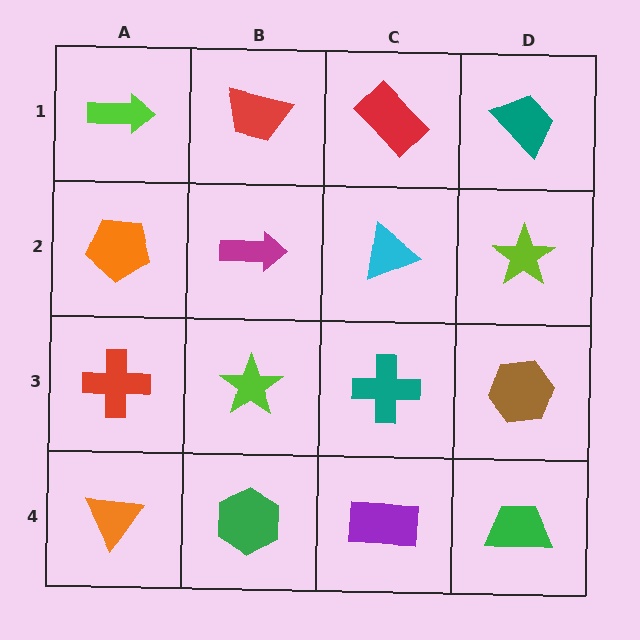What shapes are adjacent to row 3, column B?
A magenta arrow (row 2, column B), a green hexagon (row 4, column B), a red cross (row 3, column A), a teal cross (row 3, column C).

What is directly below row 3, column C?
A purple rectangle.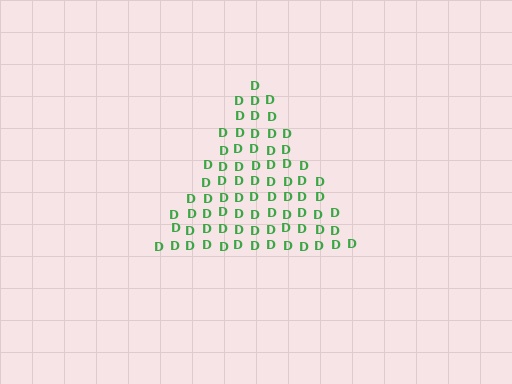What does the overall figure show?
The overall figure shows a triangle.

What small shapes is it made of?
It is made of small letter D's.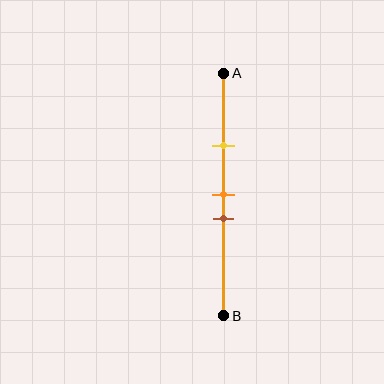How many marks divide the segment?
There are 3 marks dividing the segment.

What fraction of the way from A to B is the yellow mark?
The yellow mark is approximately 30% (0.3) of the way from A to B.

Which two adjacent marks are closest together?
The orange and brown marks are the closest adjacent pair.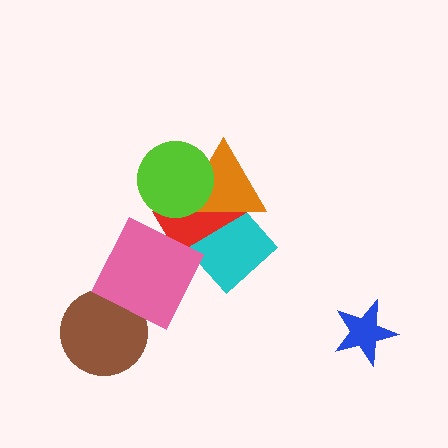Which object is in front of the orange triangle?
The lime circle is in front of the orange triangle.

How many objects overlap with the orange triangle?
3 objects overlap with the orange triangle.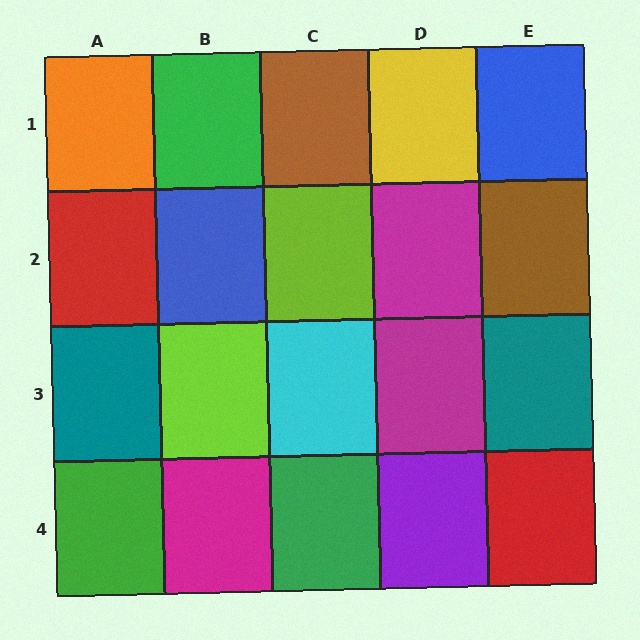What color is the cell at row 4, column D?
Purple.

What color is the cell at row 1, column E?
Blue.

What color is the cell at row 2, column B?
Blue.